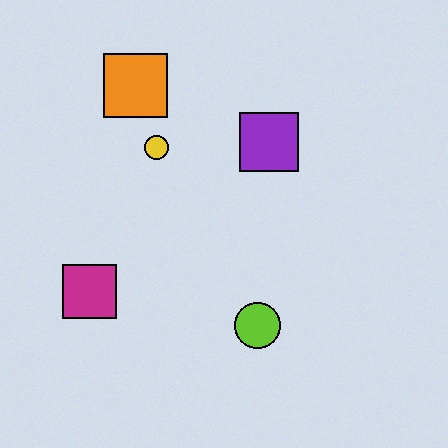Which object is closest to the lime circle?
The magenta square is closest to the lime circle.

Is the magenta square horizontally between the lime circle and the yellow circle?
No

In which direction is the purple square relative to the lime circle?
The purple square is above the lime circle.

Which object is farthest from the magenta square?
The purple square is farthest from the magenta square.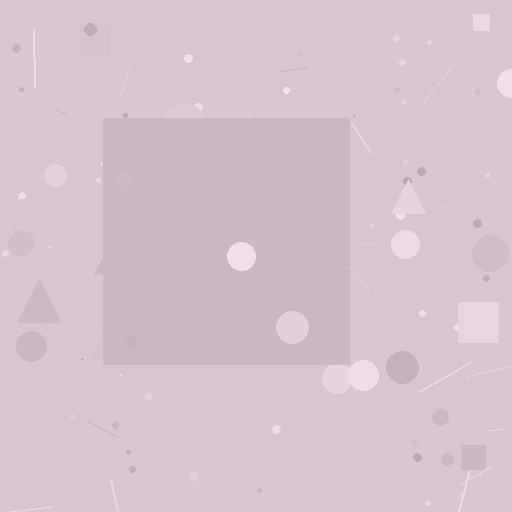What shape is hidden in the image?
A square is hidden in the image.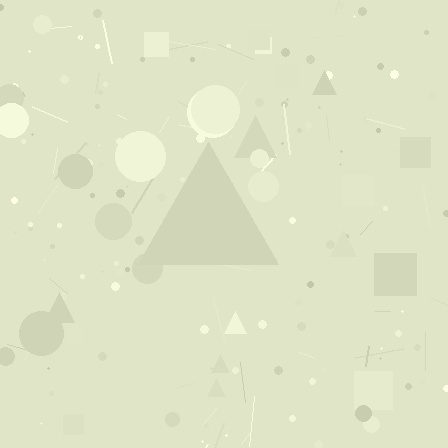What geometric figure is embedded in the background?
A triangle is embedded in the background.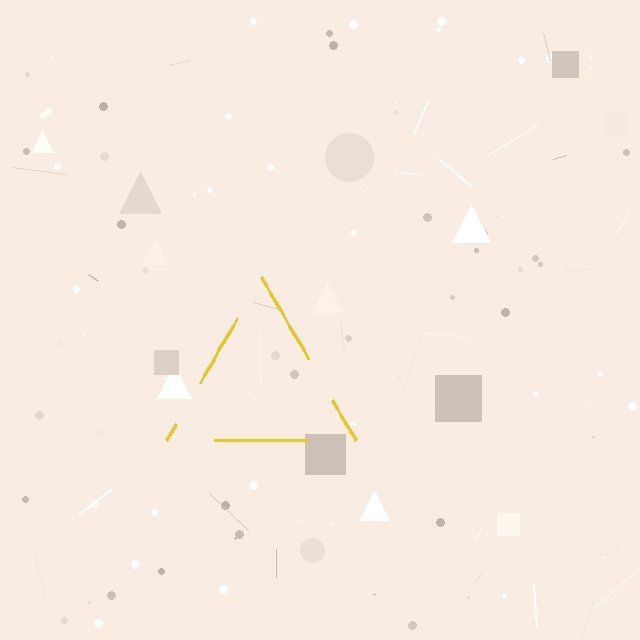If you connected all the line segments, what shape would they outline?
They would outline a triangle.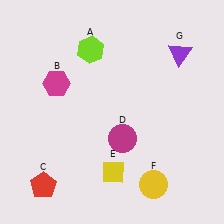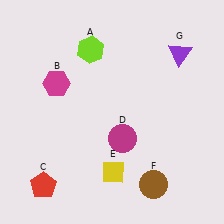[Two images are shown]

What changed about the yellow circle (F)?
In Image 1, F is yellow. In Image 2, it changed to brown.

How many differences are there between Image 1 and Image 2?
There is 1 difference between the two images.